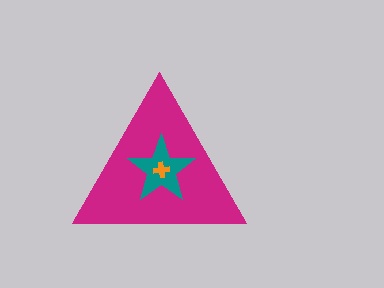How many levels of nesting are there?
3.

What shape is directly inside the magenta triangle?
The teal star.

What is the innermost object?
The orange cross.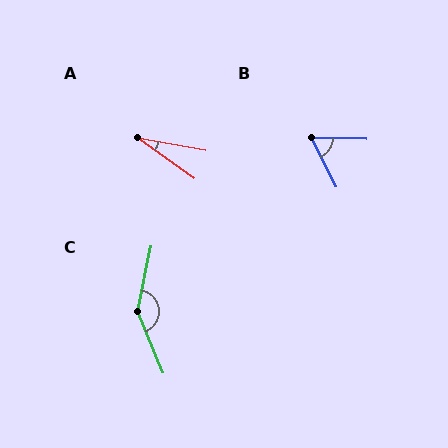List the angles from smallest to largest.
A (25°), B (63°), C (146°).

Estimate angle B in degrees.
Approximately 63 degrees.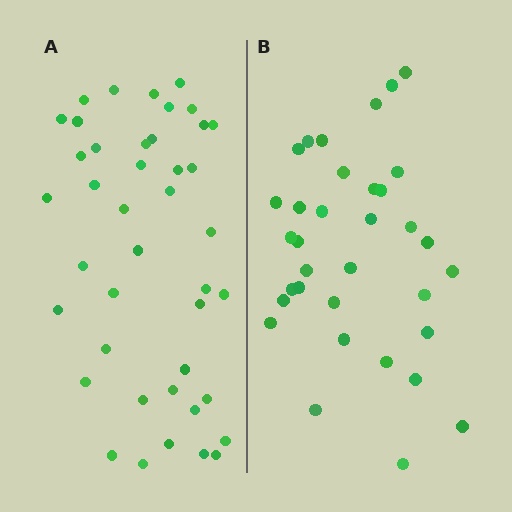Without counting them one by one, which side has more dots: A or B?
Region A (the left region) has more dots.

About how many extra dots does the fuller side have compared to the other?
Region A has roughly 8 or so more dots than region B.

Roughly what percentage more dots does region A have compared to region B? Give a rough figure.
About 25% more.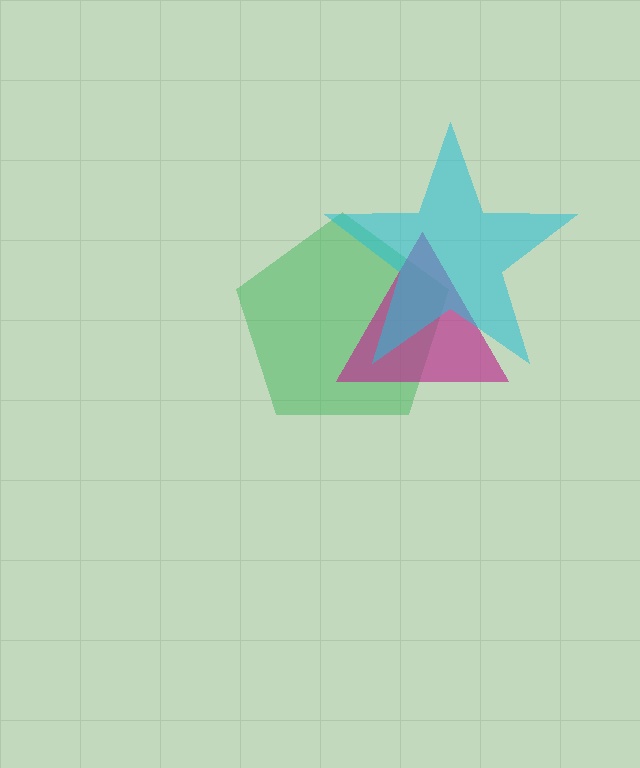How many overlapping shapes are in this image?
There are 3 overlapping shapes in the image.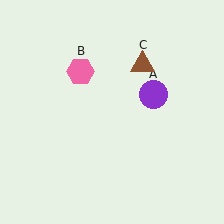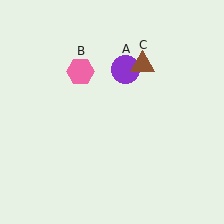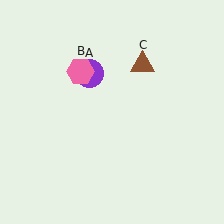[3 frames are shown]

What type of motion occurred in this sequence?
The purple circle (object A) rotated counterclockwise around the center of the scene.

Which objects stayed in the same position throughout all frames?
Pink hexagon (object B) and brown triangle (object C) remained stationary.